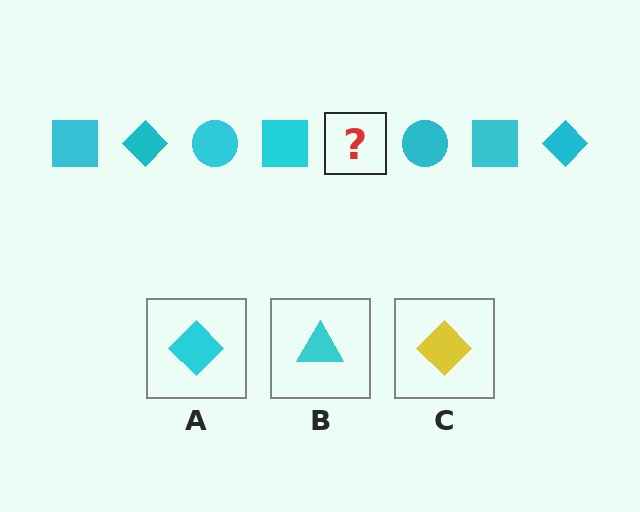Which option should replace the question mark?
Option A.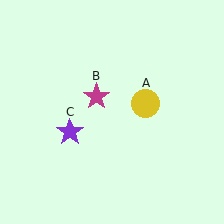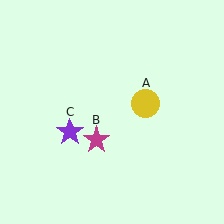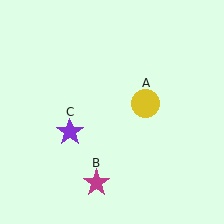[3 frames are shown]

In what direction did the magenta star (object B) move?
The magenta star (object B) moved down.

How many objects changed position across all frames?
1 object changed position: magenta star (object B).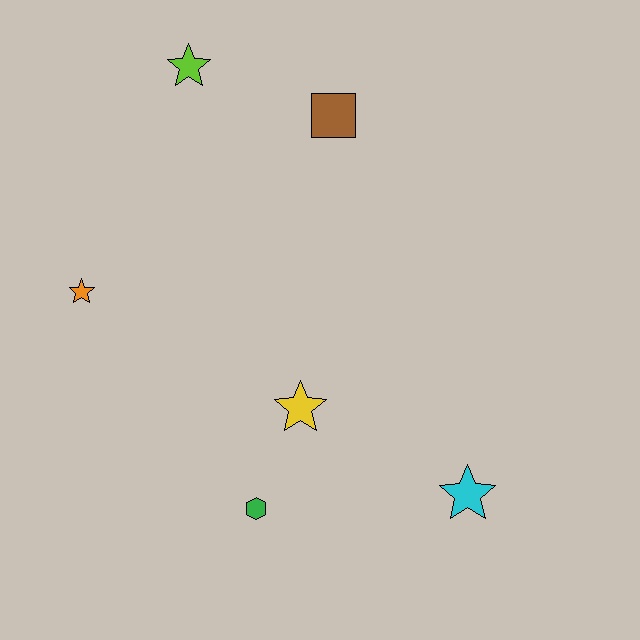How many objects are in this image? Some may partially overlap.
There are 6 objects.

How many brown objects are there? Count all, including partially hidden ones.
There is 1 brown object.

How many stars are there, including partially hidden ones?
There are 4 stars.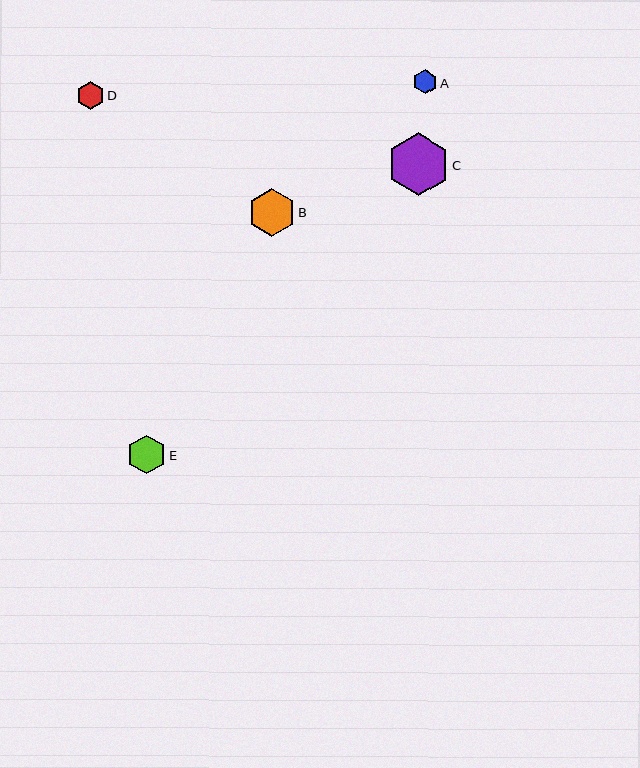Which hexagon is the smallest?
Hexagon A is the smallest with a size of approximately 24 pixels.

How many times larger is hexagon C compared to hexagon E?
Hexagon C is approximately 1.6 times the size of hexagon E.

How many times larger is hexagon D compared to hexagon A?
Hexagon D is approximately 1.1 times the size of hexagon A.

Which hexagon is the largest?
Hexagon C is the largest with a size of approximately 63 pixels.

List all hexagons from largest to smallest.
From largest to smallest: C, B, E, D, A.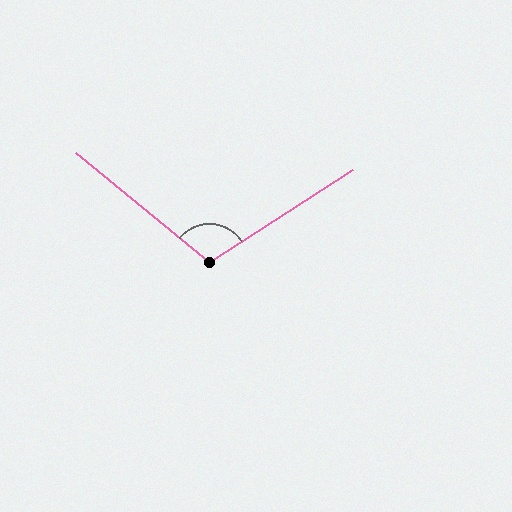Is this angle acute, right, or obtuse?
It is obtuse.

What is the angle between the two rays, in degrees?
Approximately 108 degrees.